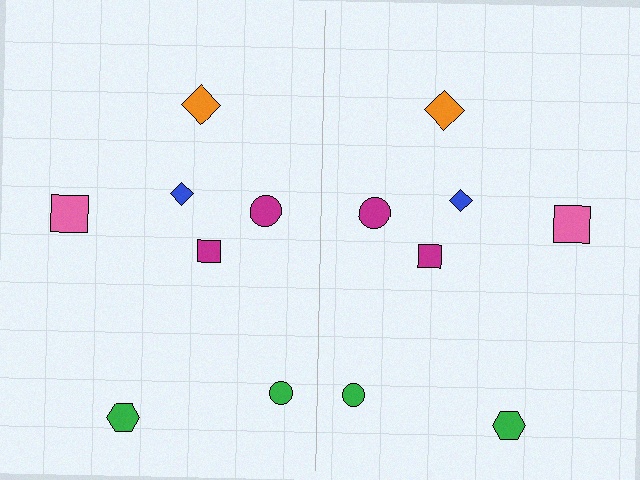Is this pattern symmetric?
Yes, this pattern has bilateral (reflection) symmetry.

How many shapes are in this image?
There are 14 shapes in this image.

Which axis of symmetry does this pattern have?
The pattern has a vertical axis of symmetry running through the center of the image.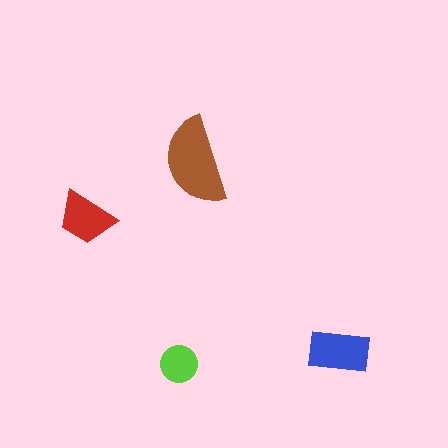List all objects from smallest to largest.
The lime circle, the red trapezoid, the blue rectangle, the brown semicircle.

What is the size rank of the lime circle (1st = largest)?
4th.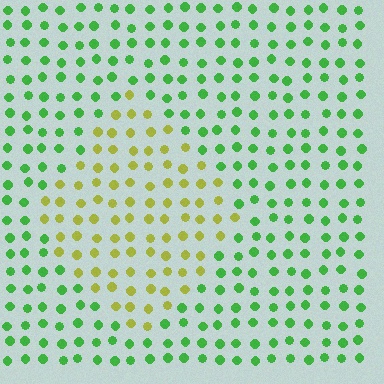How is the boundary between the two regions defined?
The boundary is defined purely by a slight shift in hue (about 53 degrees). Spacing, size, and orientation are identical on both sides.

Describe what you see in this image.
The image is filled with small green elements in a uniform arrangement. A diamond-shaped region is visible where the elements are tinted to a slightly different hue, forming a subtle color boundary.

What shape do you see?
I see a diamond.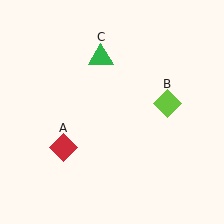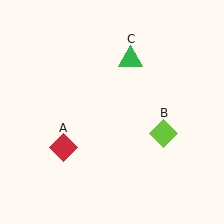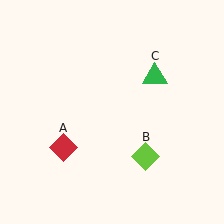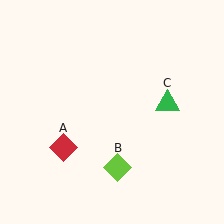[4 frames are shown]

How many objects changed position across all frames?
2 objects changed position: lime diamond (object B), green triangle (object C).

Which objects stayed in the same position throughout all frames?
Red diamond (object A) remained stationary.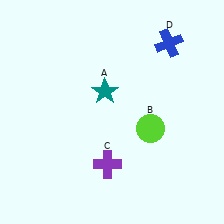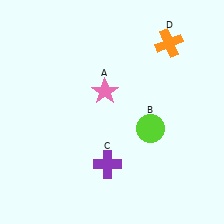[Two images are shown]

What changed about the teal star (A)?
In Image 1, A is teal. In Image 2, it changed to pink.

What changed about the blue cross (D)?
In Image 1, D is blue. In Image 2, it changed to orange.